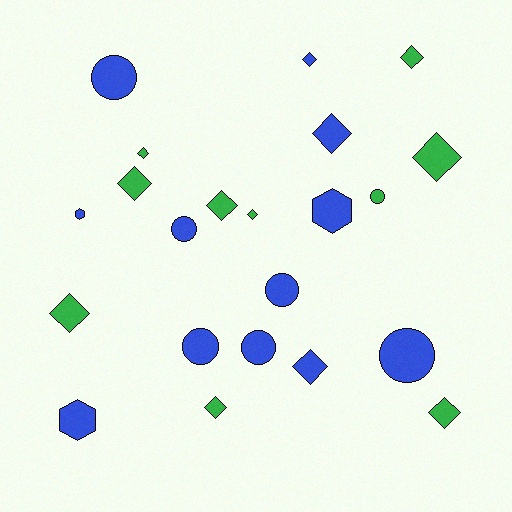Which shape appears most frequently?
Diamond, with 12 objects.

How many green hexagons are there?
There are no green hexagons.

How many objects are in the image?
There are 22 objects.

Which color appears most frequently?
Blue, with 12 objects.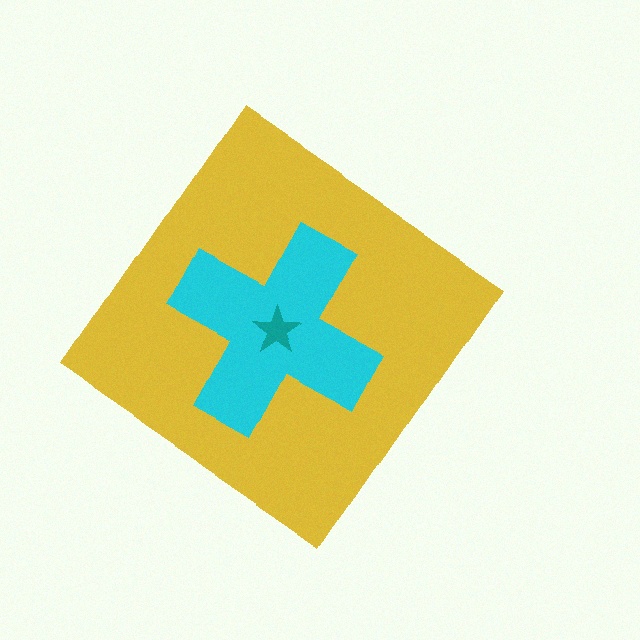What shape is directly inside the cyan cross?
The teal star.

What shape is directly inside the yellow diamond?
The cyan cross.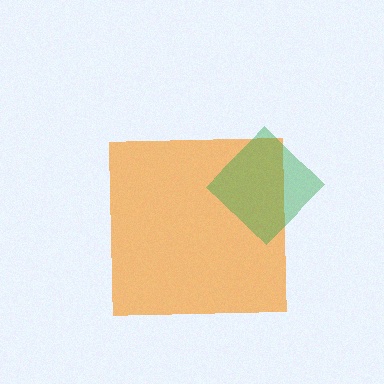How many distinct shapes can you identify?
There are 2 distinct shapes: an orange square, a green diamond.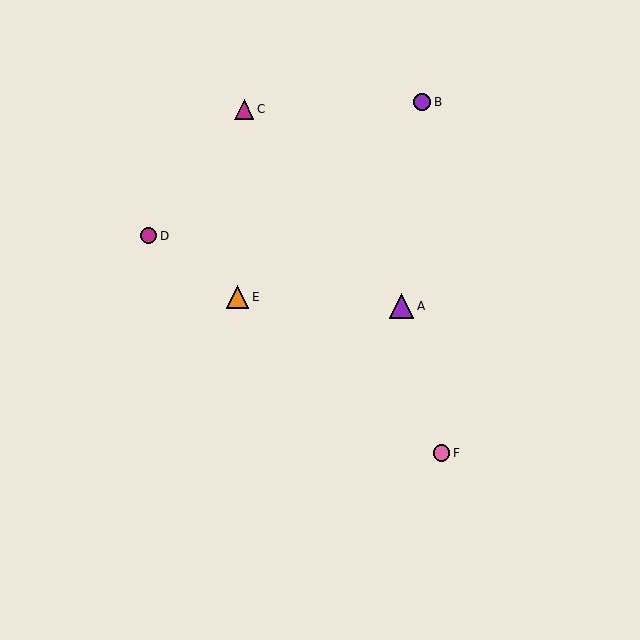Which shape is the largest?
The purple triangle (labeled A) is the largest.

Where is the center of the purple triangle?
The center of the purple triangle is at (402, 306).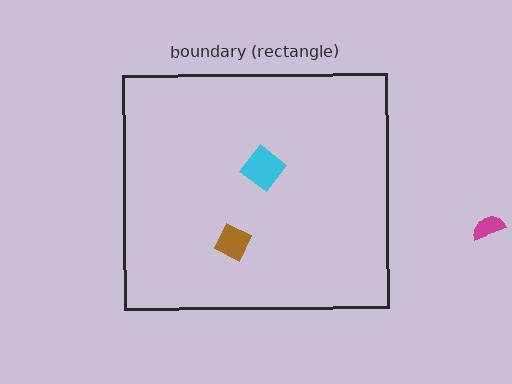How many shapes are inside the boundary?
2 inside, 1 outside.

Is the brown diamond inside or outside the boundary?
Inside.